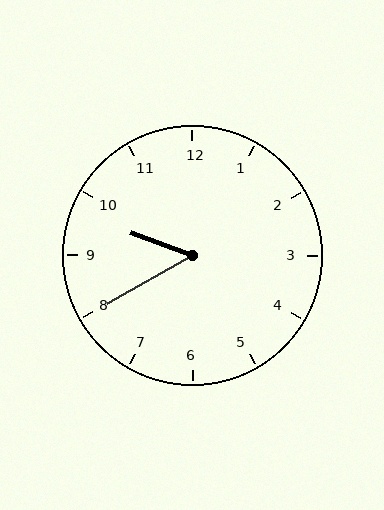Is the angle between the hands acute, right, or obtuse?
It is acute.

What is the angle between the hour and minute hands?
Approximately 50 degrees.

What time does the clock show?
9:40.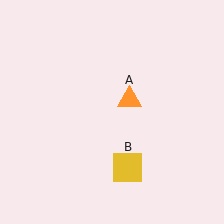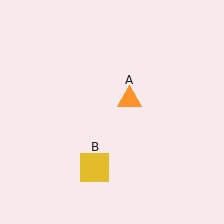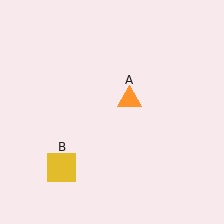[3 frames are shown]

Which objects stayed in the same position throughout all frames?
Orange triangle (object A) remained stationary.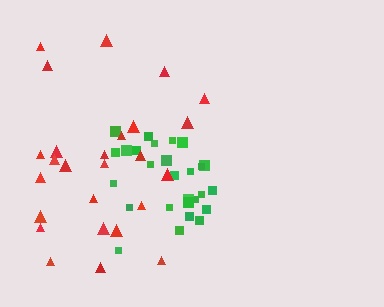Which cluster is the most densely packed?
Green.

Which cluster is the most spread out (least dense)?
Red.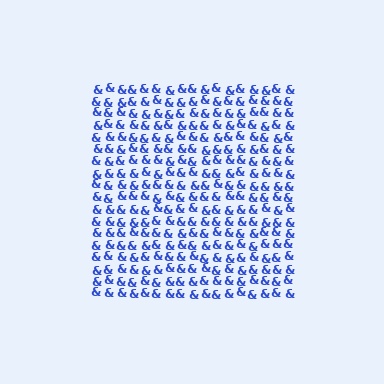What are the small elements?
The small elements are ampersands.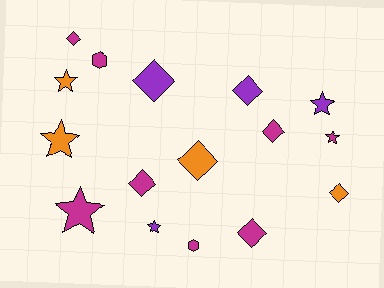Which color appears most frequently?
Magenta, with 8 objects.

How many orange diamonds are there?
There are 2 orange diamonds.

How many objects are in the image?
There are 16 objects.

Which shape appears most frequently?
Diamond, with 8 objects.